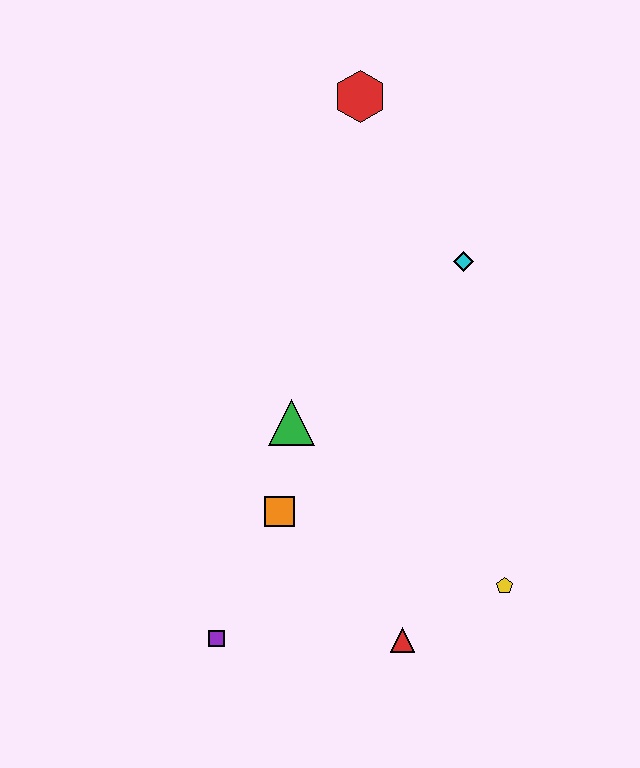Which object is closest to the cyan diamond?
The red hexagon is closest to the cyan diamond.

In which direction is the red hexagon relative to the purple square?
The red hexagon is above the purple square.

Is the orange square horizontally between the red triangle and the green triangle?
No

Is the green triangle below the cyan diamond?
Yes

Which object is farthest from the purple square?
The red hexagon is farthest from the purple square.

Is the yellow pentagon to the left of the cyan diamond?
No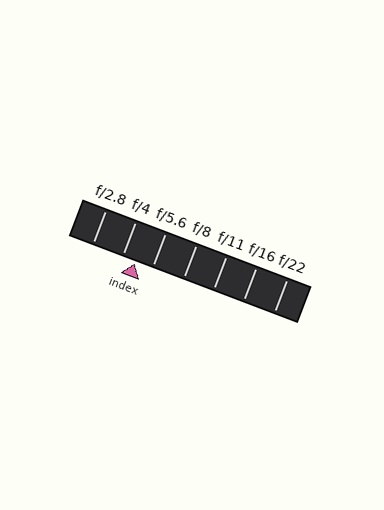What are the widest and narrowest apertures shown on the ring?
The widest aperture shown is f/2.8 and the narrowest is f/22.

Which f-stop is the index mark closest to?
The index mark is closest to f/4.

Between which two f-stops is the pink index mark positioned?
The index mark is between f/4 and f/5.6.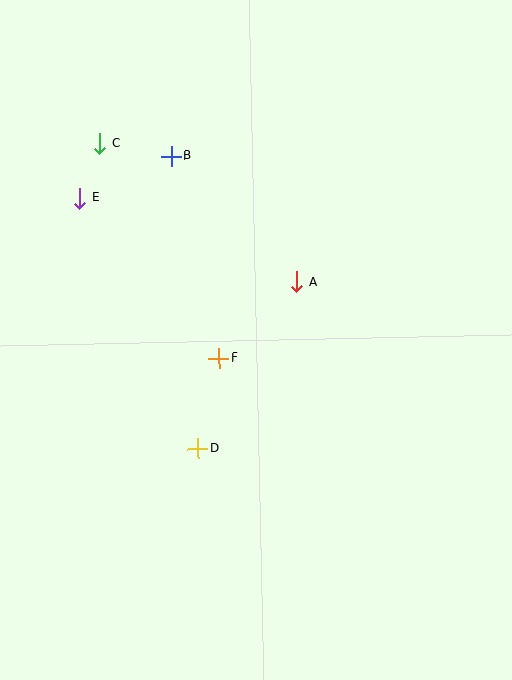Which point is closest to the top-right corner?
Point A is closest to the top-right corner.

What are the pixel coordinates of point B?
Point B is at (171, 156).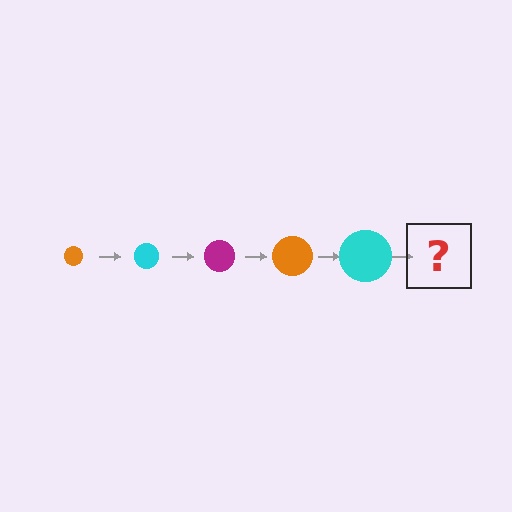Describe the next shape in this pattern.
It should be a magenta circle, larger than the previous one.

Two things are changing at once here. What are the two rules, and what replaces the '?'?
The two rules are that the circle grows larger each step and the color cycles through orange, cyan, and magenta. The '?' should be a magenta circle, larger than the previous one.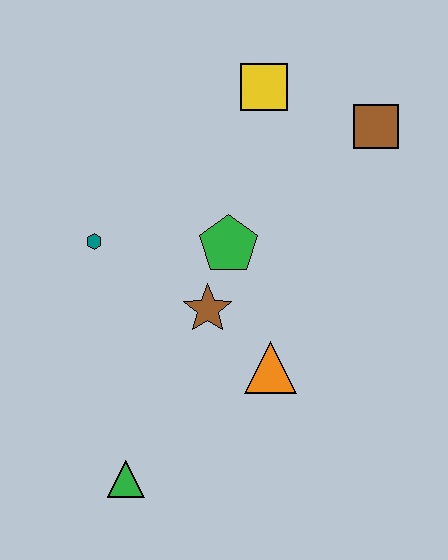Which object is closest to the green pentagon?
The brown star is closest to the green pentagon.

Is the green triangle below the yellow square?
Yes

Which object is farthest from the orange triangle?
The yellow square is farthest from the orange triangle.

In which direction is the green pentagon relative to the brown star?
The green pentagon is above the brown star.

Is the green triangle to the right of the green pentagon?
No